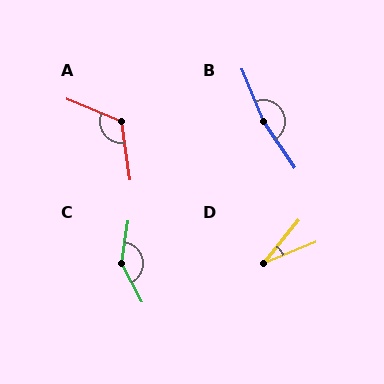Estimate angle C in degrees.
Approximately 143 degrees.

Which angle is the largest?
B, at approximately 168 degrees.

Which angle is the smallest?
D, at approximately 29 degrees.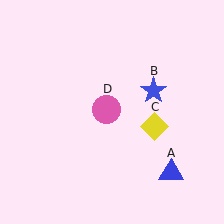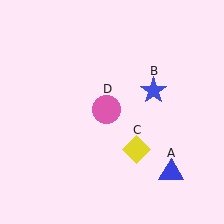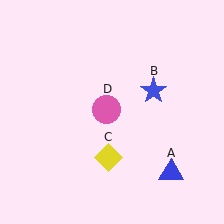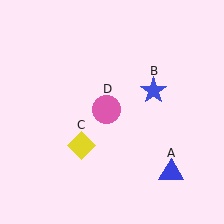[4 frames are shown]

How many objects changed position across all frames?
1 object changed position: yellow diamond (object C).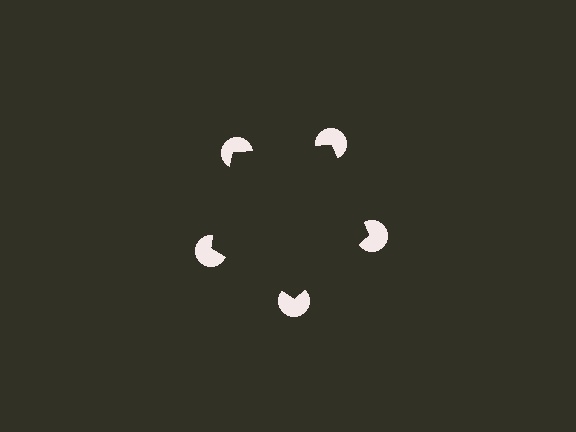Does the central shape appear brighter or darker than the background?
It typically appears slightly darker than the background, even though no actual brightness change is drawn.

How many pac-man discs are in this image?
There are 5 — one at each vertex of the illusory pentagon.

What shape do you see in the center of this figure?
An illusory pentagon — its edges are inferred from the aligned wedge cuts in the pac-man discs, not physically drawn.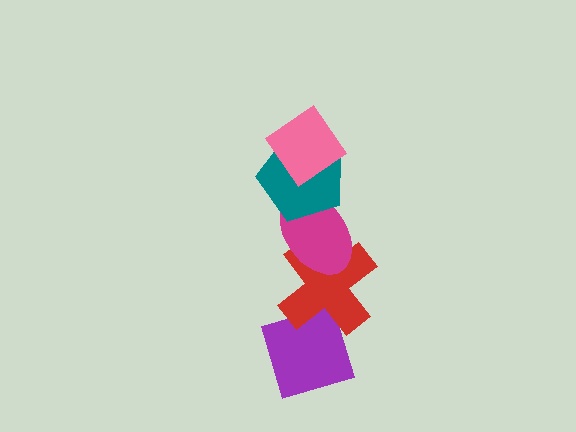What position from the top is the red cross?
The red cross is 4th from the top.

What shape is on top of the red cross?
The magenta ellipse is on top of the red cross.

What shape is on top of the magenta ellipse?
The teal pentagon is on top of the magenta ellipse.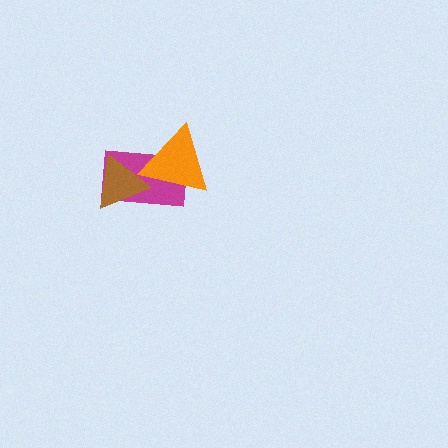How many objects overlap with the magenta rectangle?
2 objects overlap with the magenta rectangle.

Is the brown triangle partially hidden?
No, no other shape covers it.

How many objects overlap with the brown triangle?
2 objects overlap with the brown triangle.